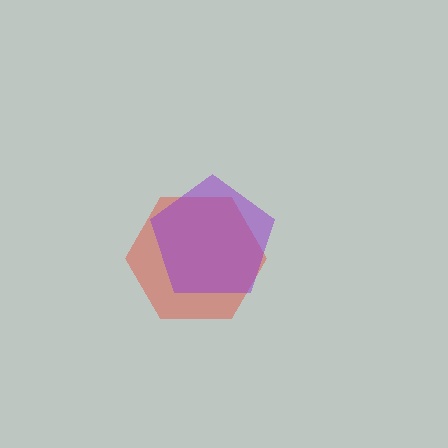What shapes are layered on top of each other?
The layered shapes are: a red hexagon, a purple pentagon.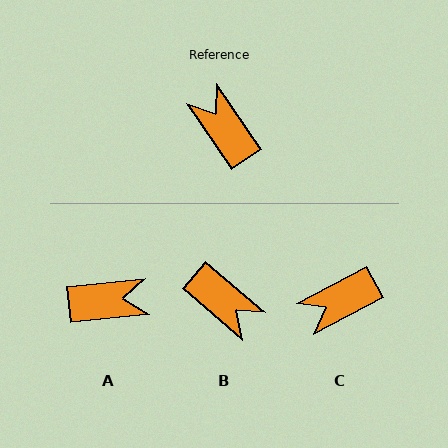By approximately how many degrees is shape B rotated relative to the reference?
Approximately 165 degrees clockwise.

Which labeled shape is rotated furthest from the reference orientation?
B, about 165 degrees away.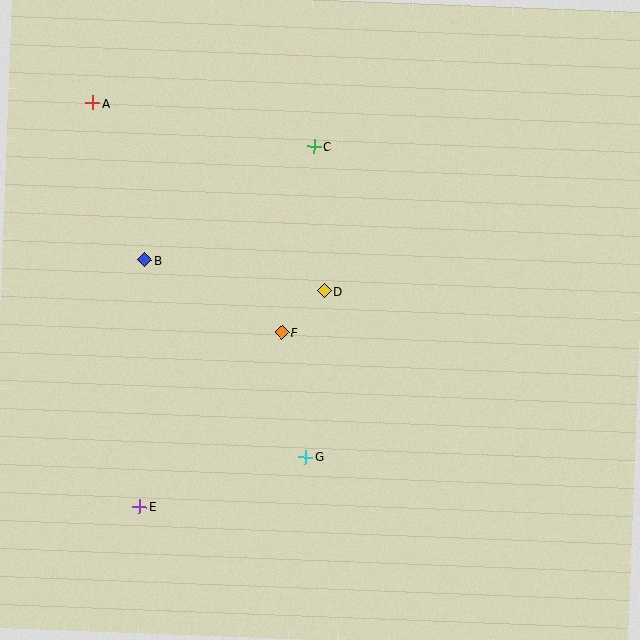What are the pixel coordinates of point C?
Point C is at (314, 146).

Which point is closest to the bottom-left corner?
Point E is closest to the bottom-left corner.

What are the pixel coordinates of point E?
Point E is at (139, 507).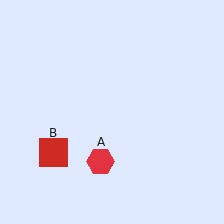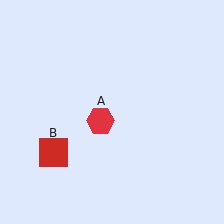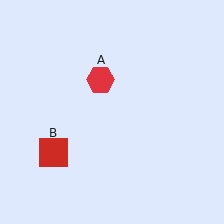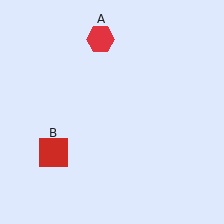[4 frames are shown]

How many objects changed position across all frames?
1 object changed position: red hexagon (object A).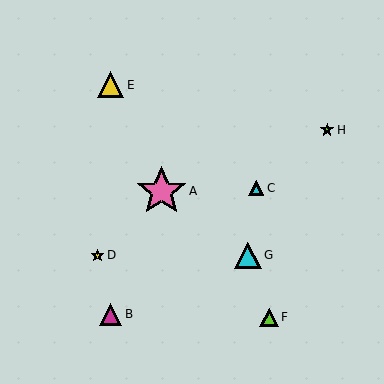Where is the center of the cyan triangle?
The center of the cyan triangle is at (248, 255).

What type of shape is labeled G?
Shape G is a cyan triangle.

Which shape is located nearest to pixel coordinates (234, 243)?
The cyan triangle (labeled G) at (248, 255) is nearest to that location.